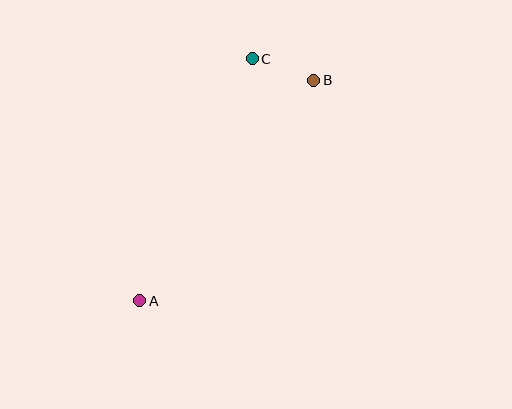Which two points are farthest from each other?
Points A and B are farthest from each other.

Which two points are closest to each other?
Points B and C are closest to each other.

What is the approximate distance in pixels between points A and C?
The distance between A and C is approximately 267 pixels.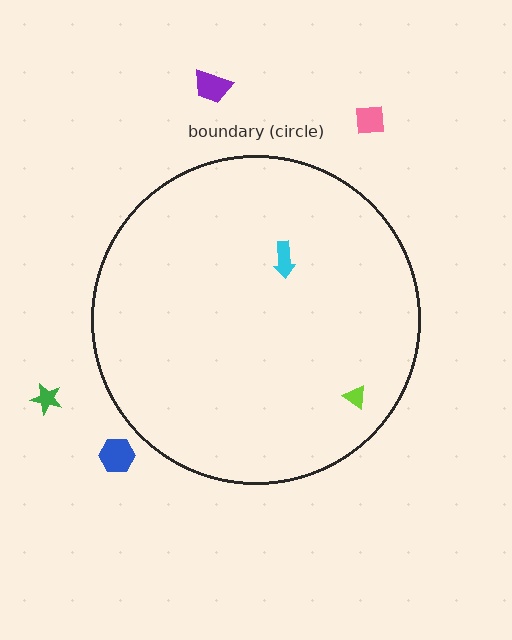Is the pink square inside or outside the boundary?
Outside.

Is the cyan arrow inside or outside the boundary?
Inside.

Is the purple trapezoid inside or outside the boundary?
Outside.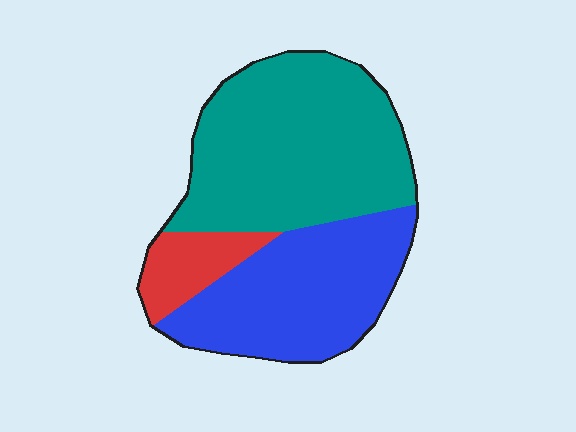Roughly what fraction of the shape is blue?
Blue takes up between a quarter and a half of the shape.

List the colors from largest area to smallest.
From largest to smallest: teal, blue, red.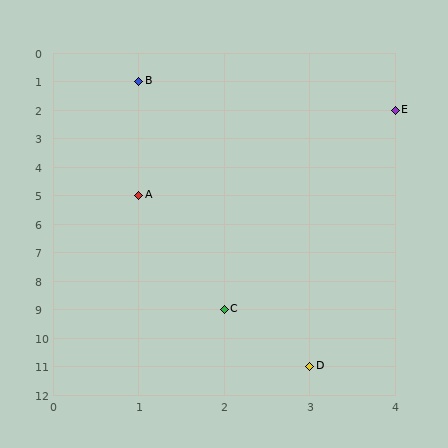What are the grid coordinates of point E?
Point E is at grid coordinates (4, 2).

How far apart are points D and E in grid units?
Points D and E are 1 column and 9 rows apart (about 9.1 grid units diagonally).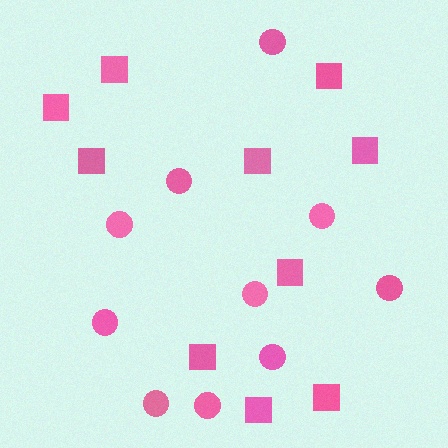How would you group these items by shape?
There are 2 groups: one group of circles (10) and one group of squares (10).